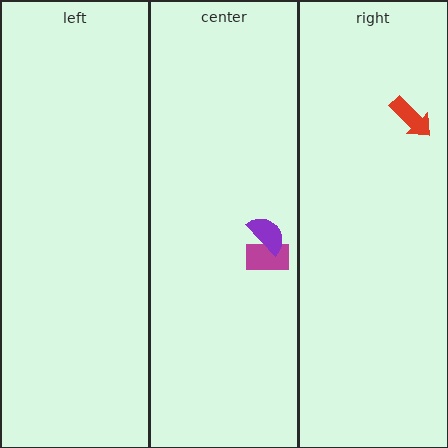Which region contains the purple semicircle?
The center region.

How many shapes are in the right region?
1.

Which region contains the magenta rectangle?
The center region.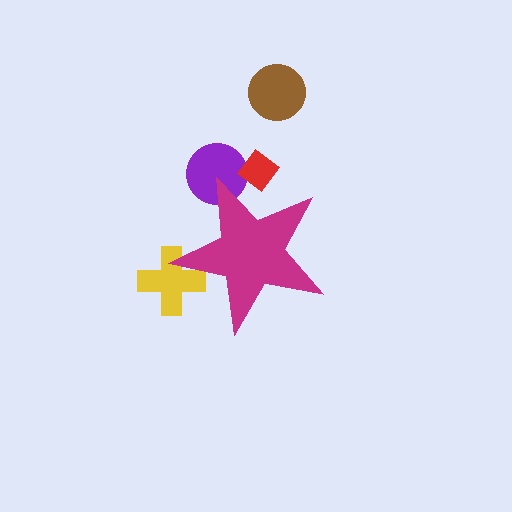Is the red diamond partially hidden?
Yes, the red diamond is partially hidden behind the magenta star.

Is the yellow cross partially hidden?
Yes, the yellow cross is partially hidden behind the magenta star.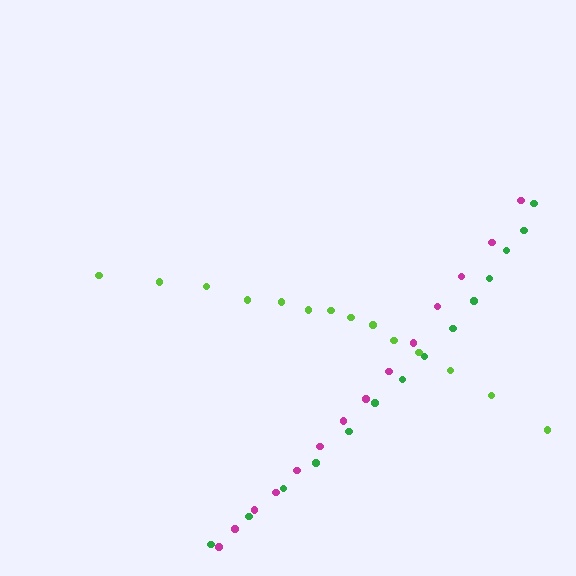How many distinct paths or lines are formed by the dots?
There are 3 distinct paths.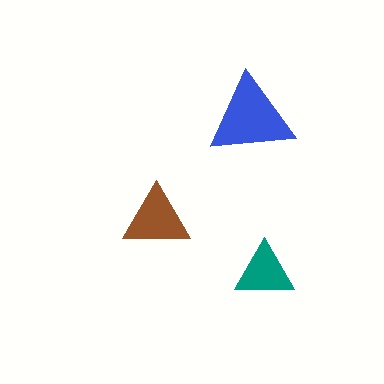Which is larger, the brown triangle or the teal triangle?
The brown one.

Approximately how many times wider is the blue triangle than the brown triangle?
About 1.5 times wider.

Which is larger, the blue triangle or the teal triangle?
The blue one.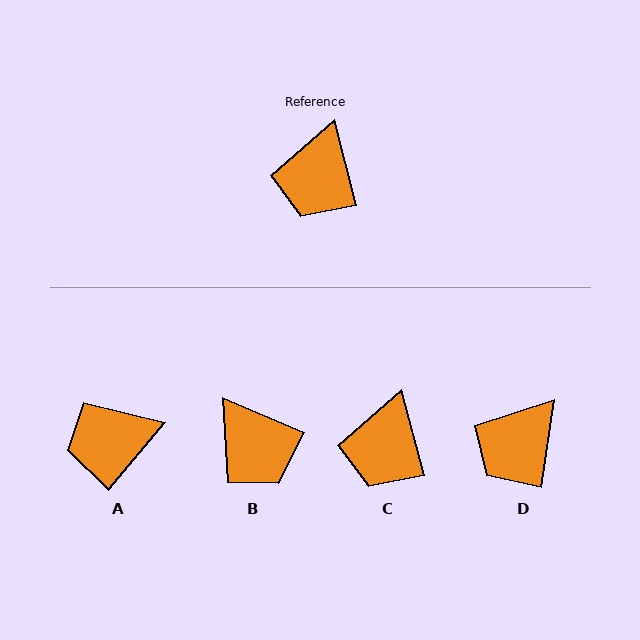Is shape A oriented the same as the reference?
No, it is off by about 55 degrees.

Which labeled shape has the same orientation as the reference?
C.